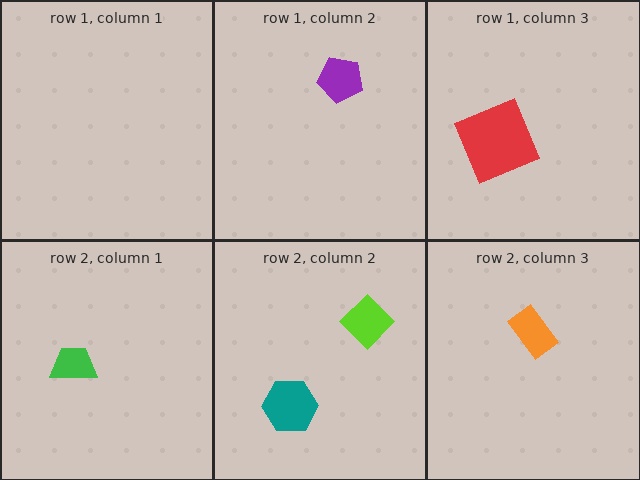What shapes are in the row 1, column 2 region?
The purple pentagon.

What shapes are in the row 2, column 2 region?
The lime diamond, the teal hexagon.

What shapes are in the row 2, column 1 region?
The green trapezoid.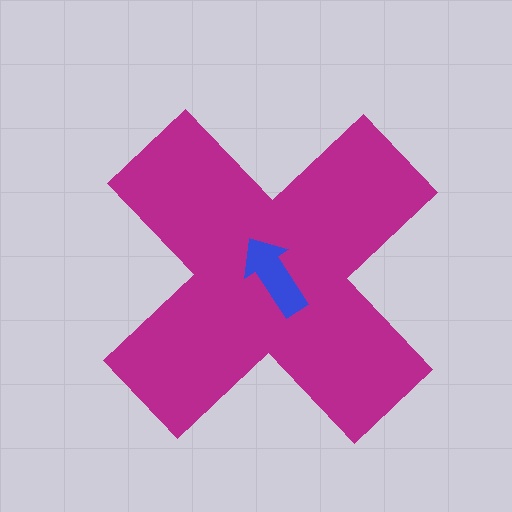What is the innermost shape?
The blue arrow.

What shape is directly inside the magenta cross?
The blue arrow.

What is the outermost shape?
The magenta cross.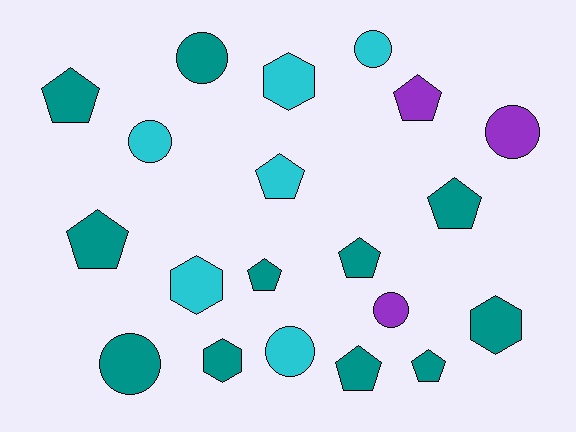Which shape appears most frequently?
Pentagon, with 9 objects.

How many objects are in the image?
There are 20 objects.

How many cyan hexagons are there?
There are 2 cyan hexagons.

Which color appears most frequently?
Teal, with 11 objects.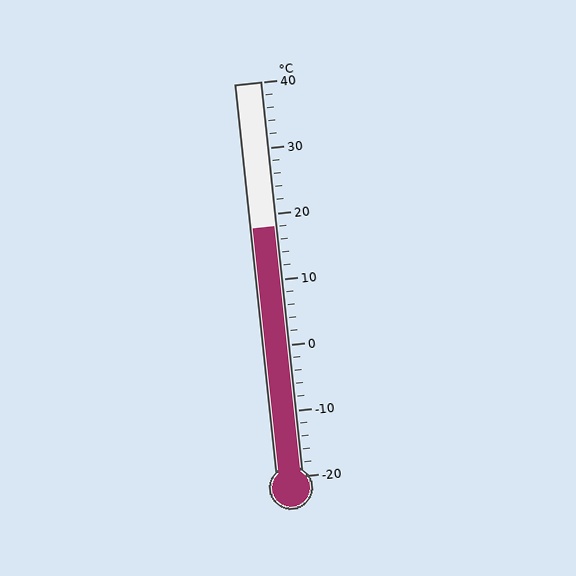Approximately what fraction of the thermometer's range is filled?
The thermometer is filled to approximately 65% of its range.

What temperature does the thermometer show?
The thermometer shows approximately 18°C.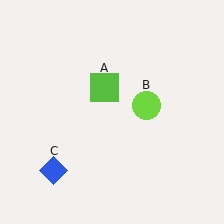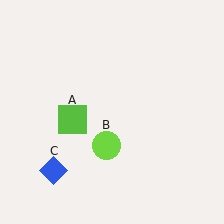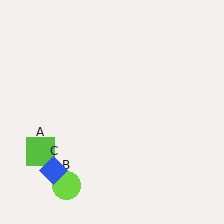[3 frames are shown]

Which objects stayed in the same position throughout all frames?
Blue diamond (object C) remained stationary.